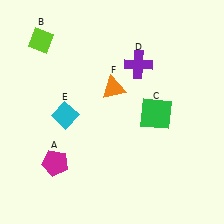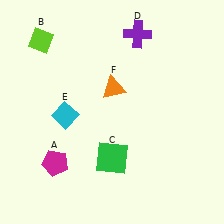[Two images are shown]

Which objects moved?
The objects that moved are: the green square (C), the purple cross (D).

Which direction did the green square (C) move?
The green square (C) moved down.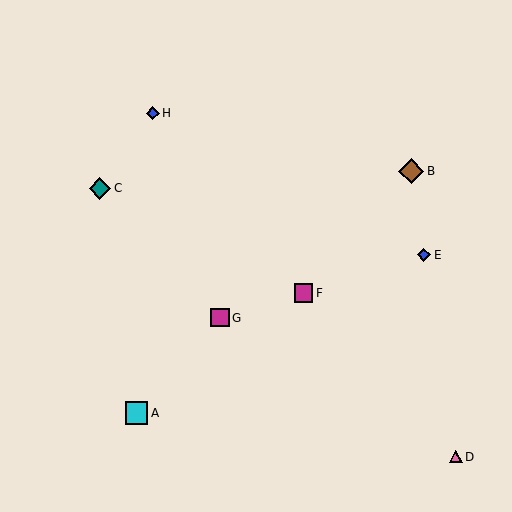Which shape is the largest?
The brown diamond (labeled B) is the largest.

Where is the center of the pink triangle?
The center of the pink triangle is at (456, 457).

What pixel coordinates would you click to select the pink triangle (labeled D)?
Click at (456, 457) to select the pink triangle D.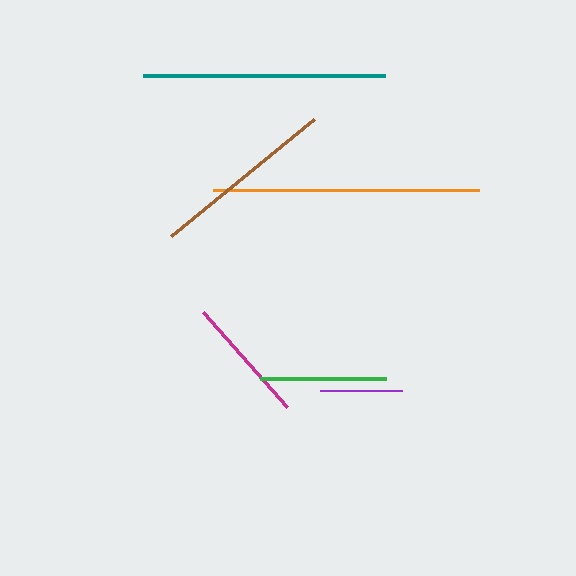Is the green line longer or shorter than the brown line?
The brown line is longer than the green line.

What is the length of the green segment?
The green segment is approximately 126 pixels long.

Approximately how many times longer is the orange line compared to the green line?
The orange line is approximately 2.1 times the length of the green line.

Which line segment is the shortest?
The purple line is the shortest at approximately 82 pixels.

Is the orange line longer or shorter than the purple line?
The orange line is longer than the purple line.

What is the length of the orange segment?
The orange segment is approximately 266 pixels long.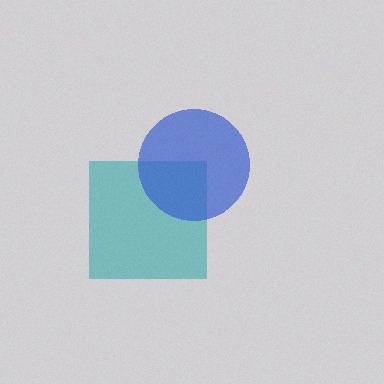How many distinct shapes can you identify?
There are 2 distinct shapes: a teal square, a blue circle.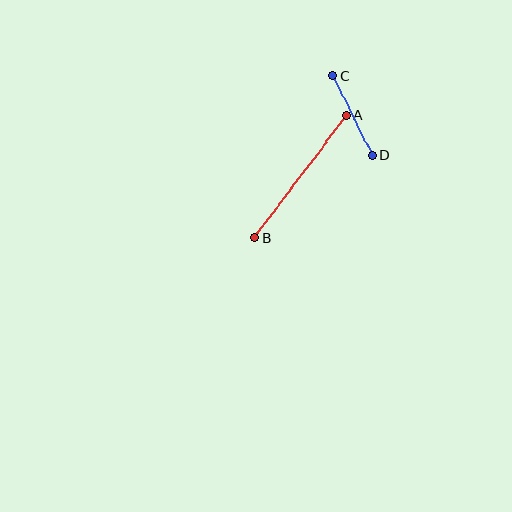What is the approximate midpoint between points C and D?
The midpoint is at approximately (352, 116) pixels.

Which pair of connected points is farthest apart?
Points A and B are farthest apart.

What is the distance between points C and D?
The distance is approximately 89 pixels.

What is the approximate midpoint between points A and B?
The midpoint is at approximately (300, 177) pixels.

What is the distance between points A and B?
The distance is approximately 153 pixels.